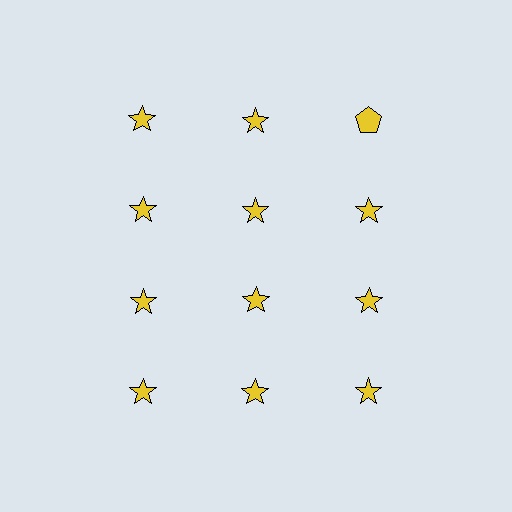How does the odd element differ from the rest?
It has a different shape: pentagon instead of star.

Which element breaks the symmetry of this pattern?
The yellow pentagon in the top row, center column breaks the symmetry. All other shapes are yellow stars.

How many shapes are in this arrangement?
There are 12 shapes arranged in a grid pattern.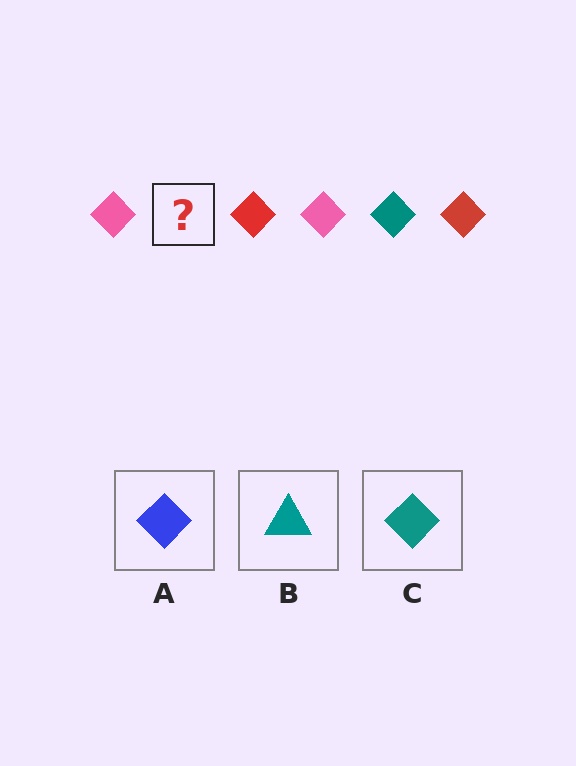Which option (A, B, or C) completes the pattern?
C.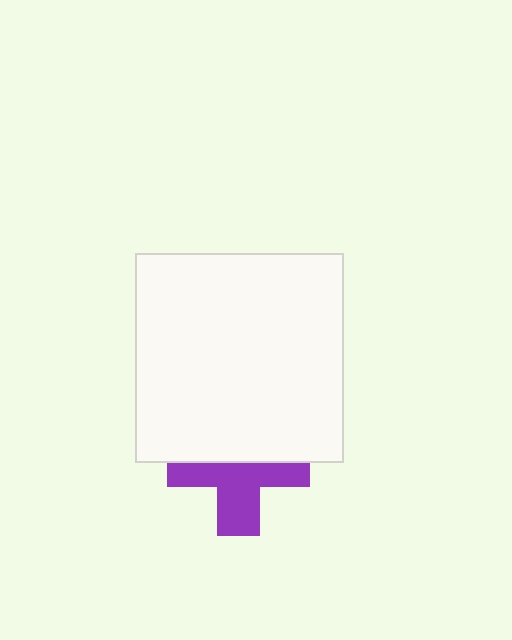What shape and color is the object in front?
The object in front is a white rectangle.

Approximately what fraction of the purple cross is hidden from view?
Roughly 48% of the purple cross is hidden behind the white rectangle.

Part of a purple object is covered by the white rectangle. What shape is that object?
It is a cross.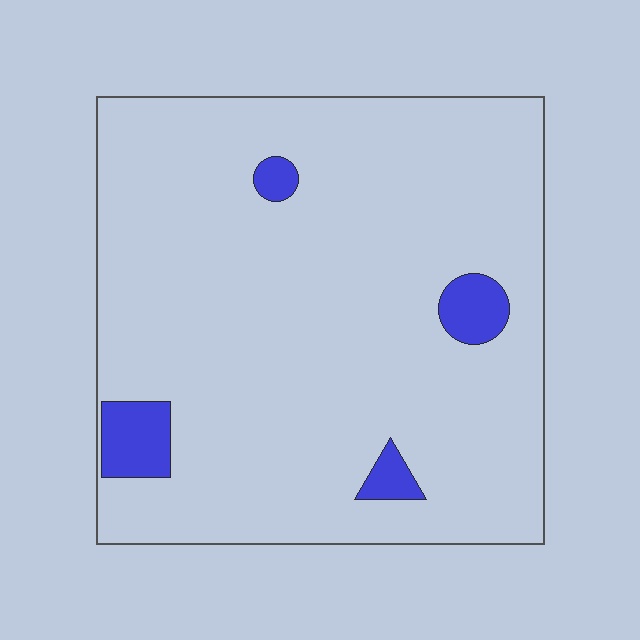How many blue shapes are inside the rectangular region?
4.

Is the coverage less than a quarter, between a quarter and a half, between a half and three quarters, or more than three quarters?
Less than a quarter.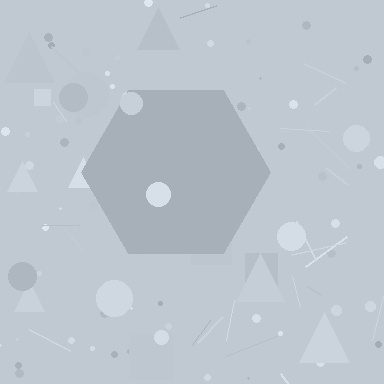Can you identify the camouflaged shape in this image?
The camouflaged shape is a hexagon.